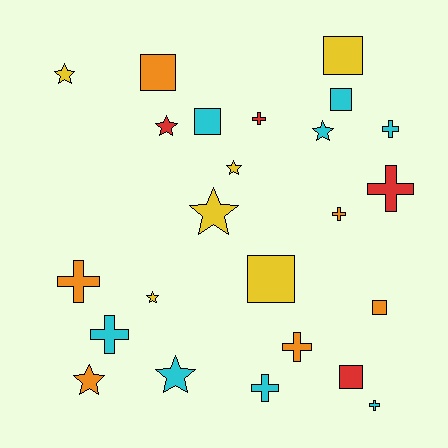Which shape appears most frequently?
Cross, with 9 objects.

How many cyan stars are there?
There are 2 cyan stars.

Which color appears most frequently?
Cyan, with 8 objects.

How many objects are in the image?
There are 24 objects.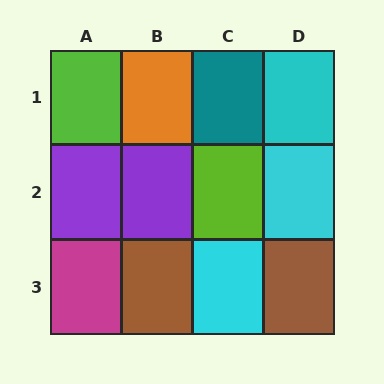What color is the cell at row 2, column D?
Cyan.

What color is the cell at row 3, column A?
Magenta.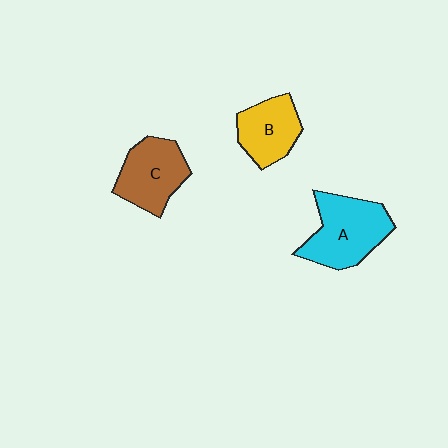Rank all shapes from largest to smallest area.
From largest to smallest: A (cyan), C (brown), B (yellow).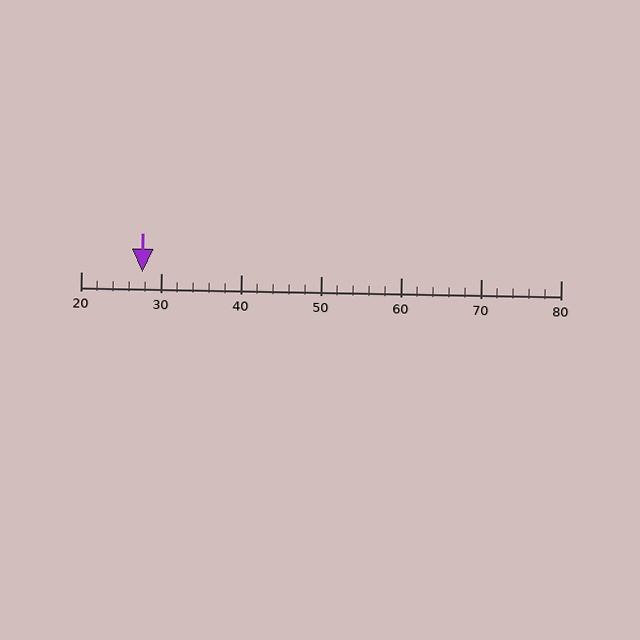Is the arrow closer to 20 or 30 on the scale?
The arrow is closer to 30.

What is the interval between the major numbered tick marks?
The major tick marks are spaced 10 units apart.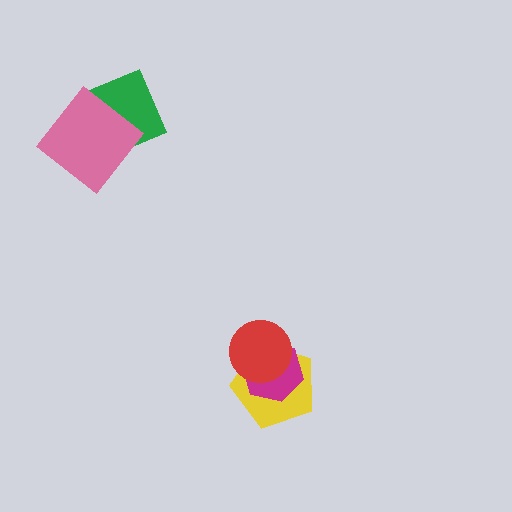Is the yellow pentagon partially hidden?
Yes, it is partially covered by another shape.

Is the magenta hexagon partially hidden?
Yes, it is partially covered by another shape.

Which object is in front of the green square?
The pink diamond is in front of the green square.